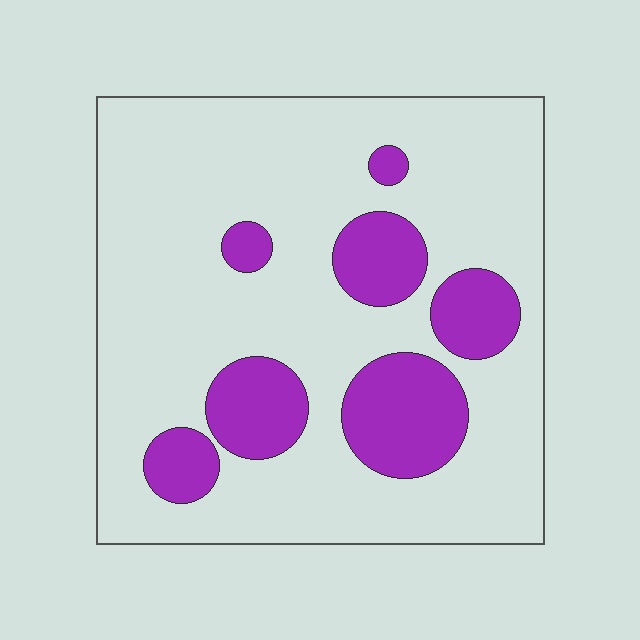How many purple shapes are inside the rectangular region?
7.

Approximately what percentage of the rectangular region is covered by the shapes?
Approximately 20%.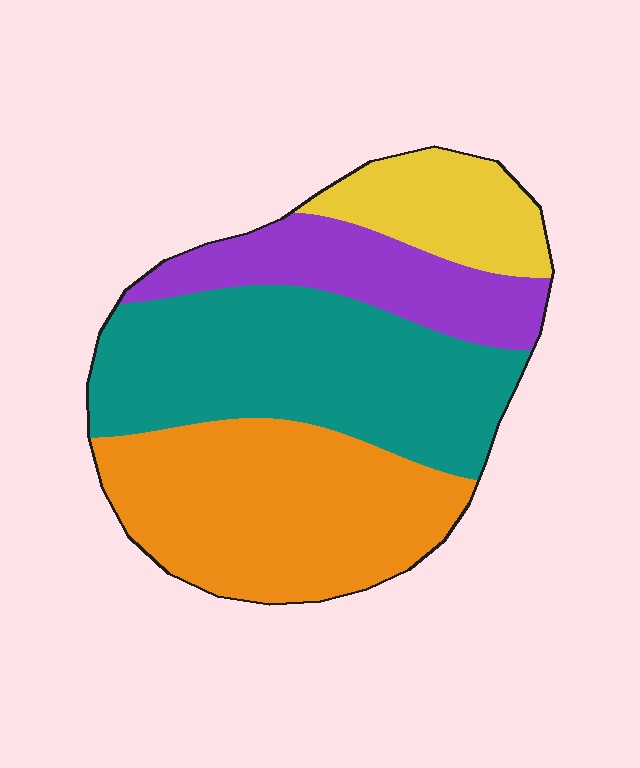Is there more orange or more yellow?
Orange.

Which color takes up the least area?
Yellow, at roughly 15%.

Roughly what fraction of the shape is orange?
Orange covers roughly 35% of the shape.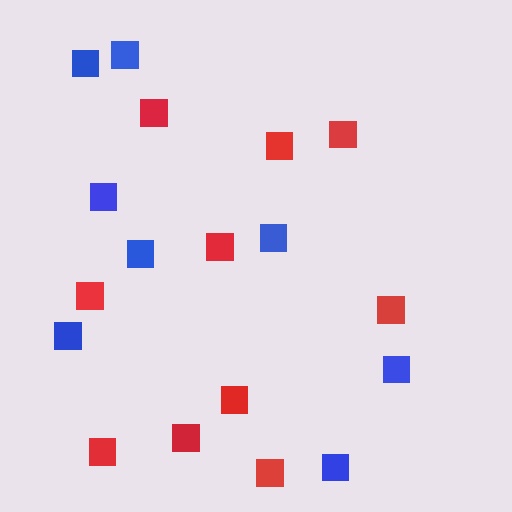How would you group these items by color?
There are 2 groups: one group of blue squares (8) and one group of red squares (10).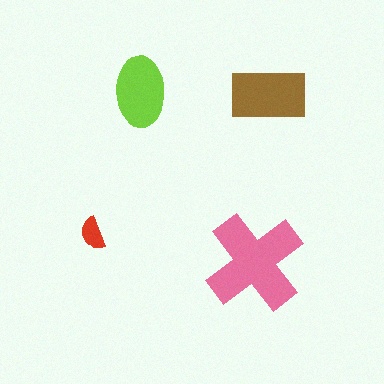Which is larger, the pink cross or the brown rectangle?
The pink cross.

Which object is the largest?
The pink cross.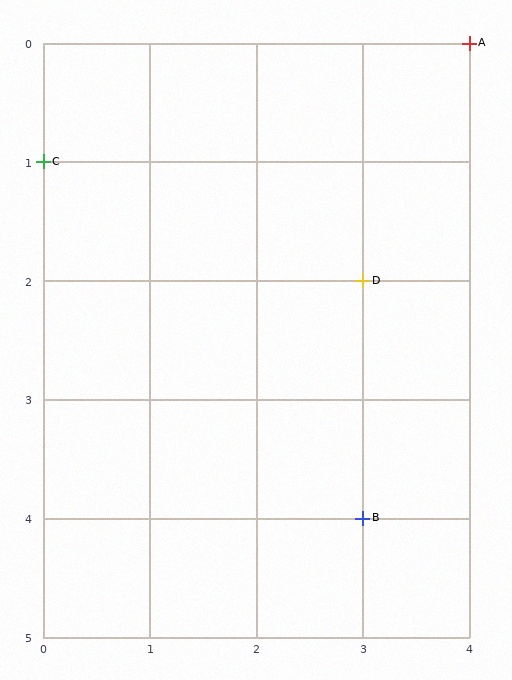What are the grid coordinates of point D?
Point D is at grid coordinates (3, 2).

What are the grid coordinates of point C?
Point C is at grid coordinates (0, 1).